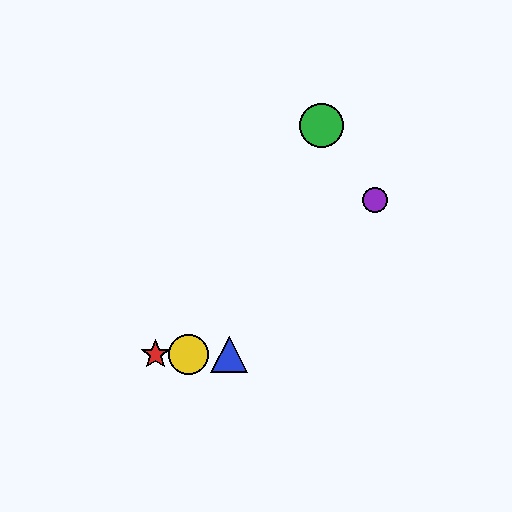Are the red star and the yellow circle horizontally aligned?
Yes, both are at y≈355.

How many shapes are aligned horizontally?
3 shapes (the red star, the blue triangle, the yellow circle) are aligned horizontally.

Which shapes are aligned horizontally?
The red star, the blue triangle, the yellow circle are aligned horizontally.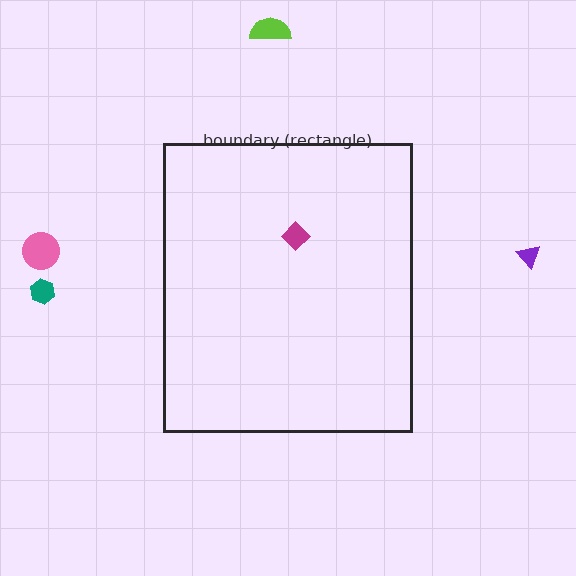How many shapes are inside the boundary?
1 inside, 4 outside.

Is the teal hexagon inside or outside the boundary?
Outside.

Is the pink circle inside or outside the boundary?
Outside.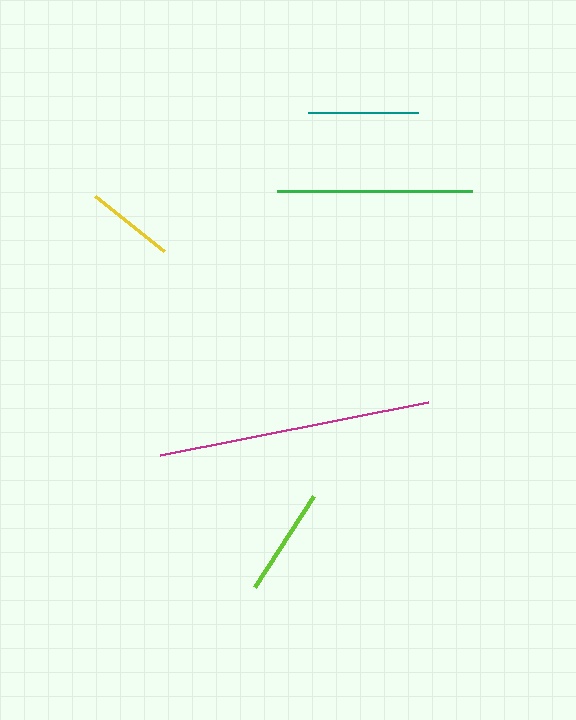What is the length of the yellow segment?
The yellow segment is approximately 88 pixels long.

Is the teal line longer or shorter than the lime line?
The teal line is longer than the lime line.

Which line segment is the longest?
The magenta line is the longest at approximately 273 pixels.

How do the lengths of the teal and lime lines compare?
The teal and lime lines are approximately the same length.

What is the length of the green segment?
The green segment is approximately 195 pixels long.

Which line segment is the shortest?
The yellow line is the shortest at approximately 88 pixels.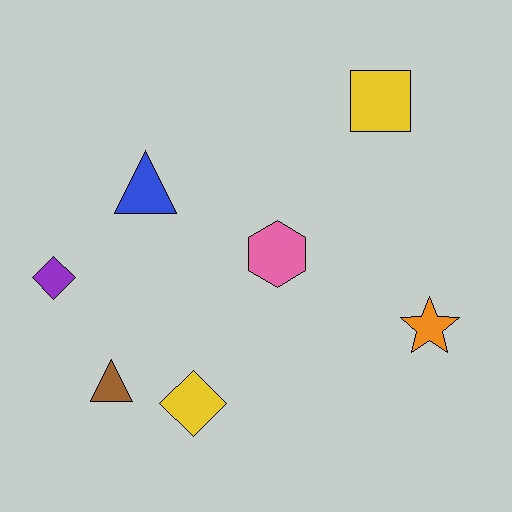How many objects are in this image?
There are 7 objects.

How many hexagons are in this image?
There is 1 hexagon.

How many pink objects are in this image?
There is 1 pink object.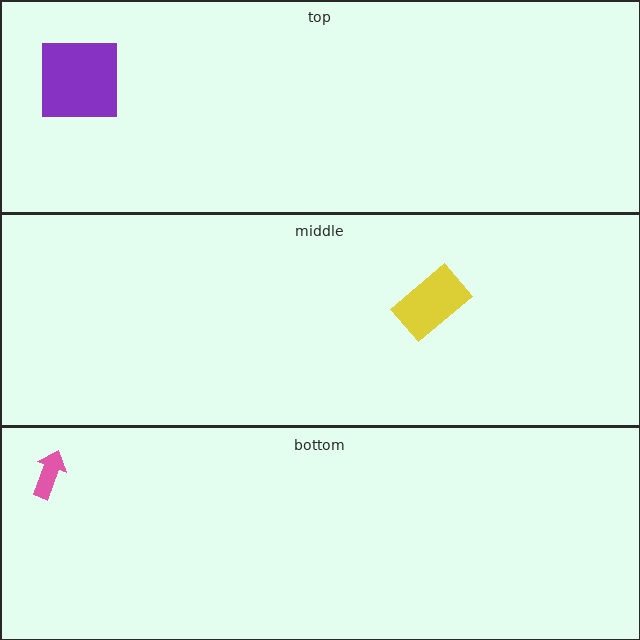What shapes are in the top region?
The purple square.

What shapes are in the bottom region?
The pink arrow.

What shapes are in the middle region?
The yellow rectangle.